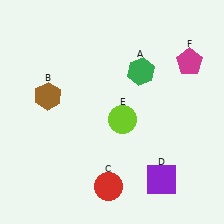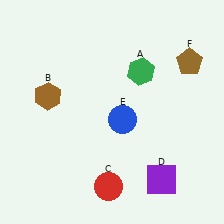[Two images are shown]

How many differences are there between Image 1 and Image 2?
There are 2 differences between the two images.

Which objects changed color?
E changed from lime to blue. F changed from magenta to brown.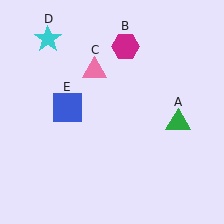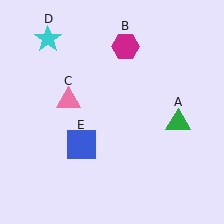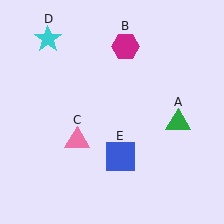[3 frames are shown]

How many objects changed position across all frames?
2 objects changed position: pink triangle (object C), blue square (object E).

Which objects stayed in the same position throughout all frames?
Green triangle (object A) and magenta hexagon (object B) and cyan star (object D) remained stationary.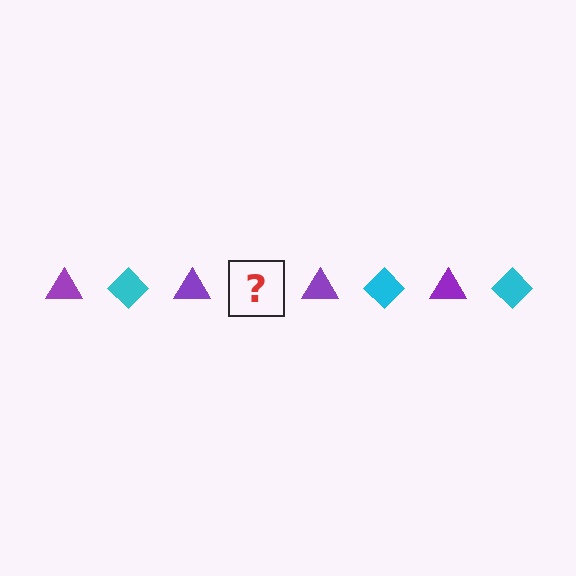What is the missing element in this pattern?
The missing element is a cyan diamond.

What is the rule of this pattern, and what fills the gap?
The rule is that the pattern alternates between purple triangle and cyan diamond. The gap should be filled with a cyan diamond.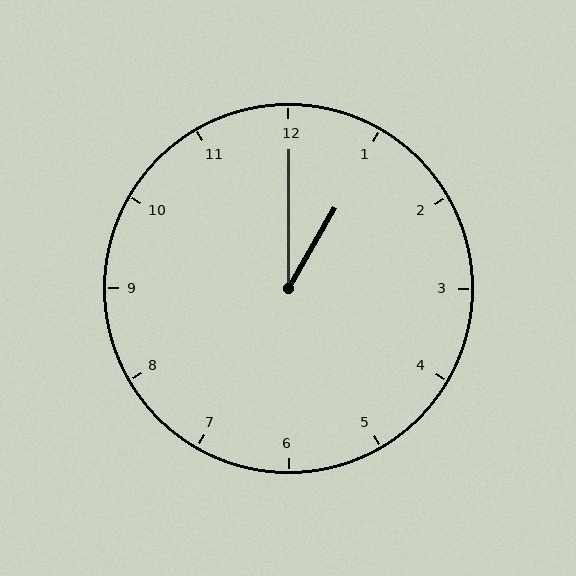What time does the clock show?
1:00.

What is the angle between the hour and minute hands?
Approximately 30 degrees.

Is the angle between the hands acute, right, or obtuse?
It is acute.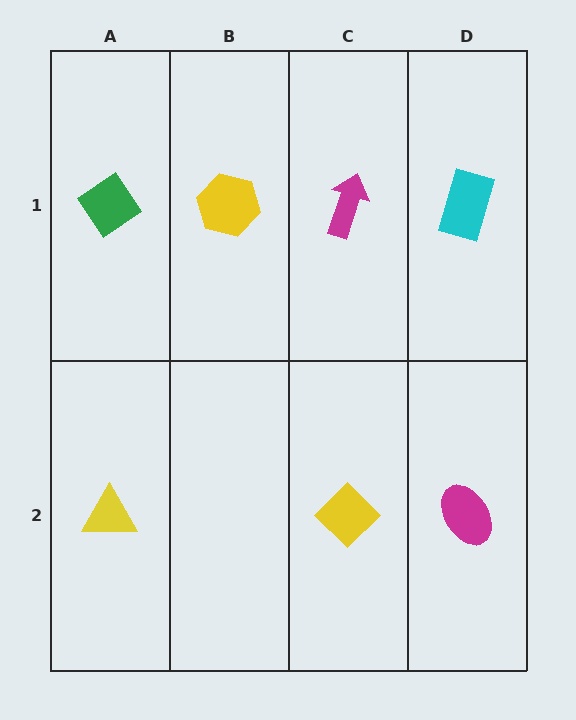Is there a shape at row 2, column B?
No, that cell is empty.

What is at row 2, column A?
A yellow triangle.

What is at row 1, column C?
A magenta arrow.